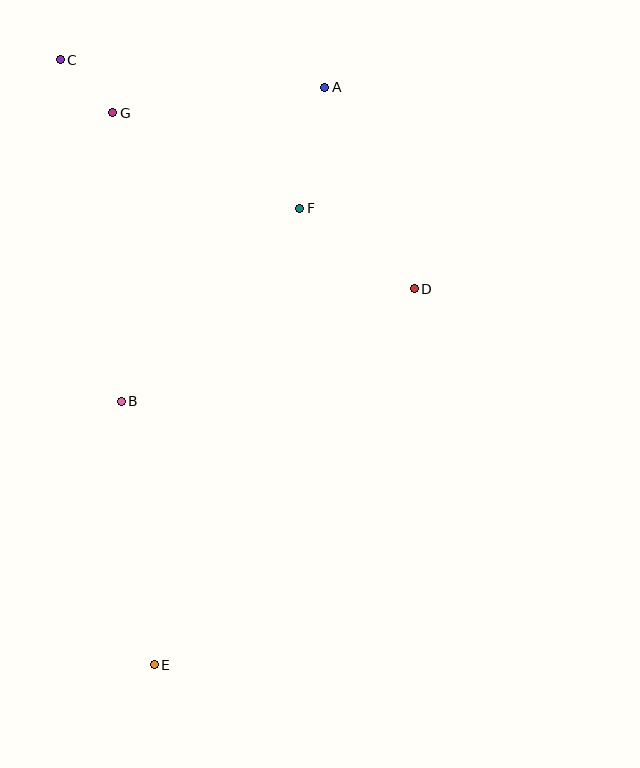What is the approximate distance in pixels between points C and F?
The distance between C and F is approximately 282 pixels.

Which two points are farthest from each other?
Points C and E are farthest from each other.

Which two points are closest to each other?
Points C and G are closest to each other.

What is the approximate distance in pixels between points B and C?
The distance between B and C is approximately 347 pixels.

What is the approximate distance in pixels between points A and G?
The distance between A and G is approximately 214 pixels.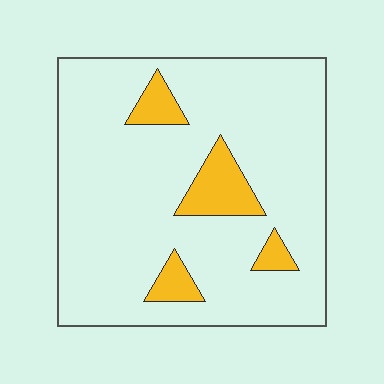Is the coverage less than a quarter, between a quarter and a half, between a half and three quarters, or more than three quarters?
Less than a quarter.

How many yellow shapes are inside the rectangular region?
4.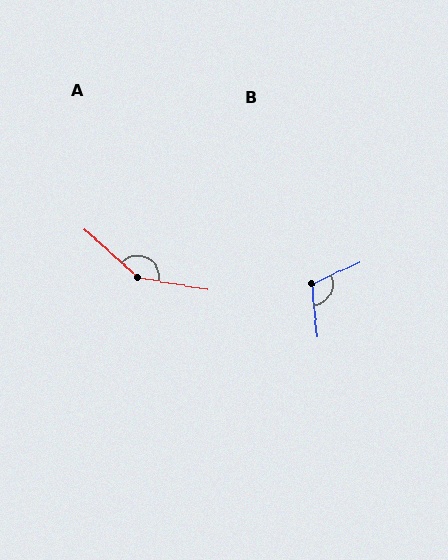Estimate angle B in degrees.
Approximately 108 degrees.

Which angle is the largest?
A, at approximately 148 degrees.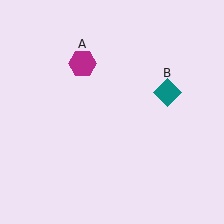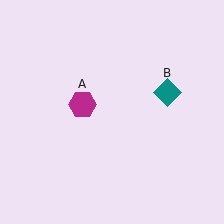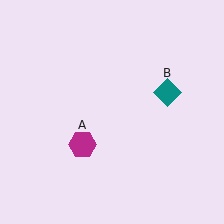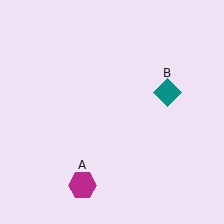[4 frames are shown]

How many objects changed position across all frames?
1 object changed position: magenta hexagon (object A).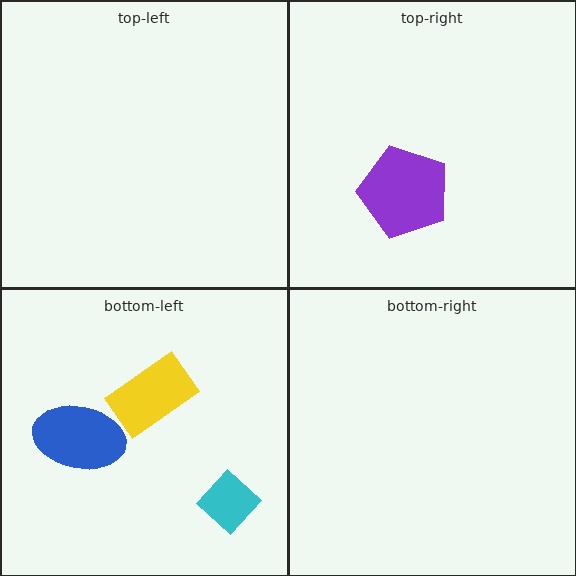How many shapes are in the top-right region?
1.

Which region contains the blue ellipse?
The bottom-left region.